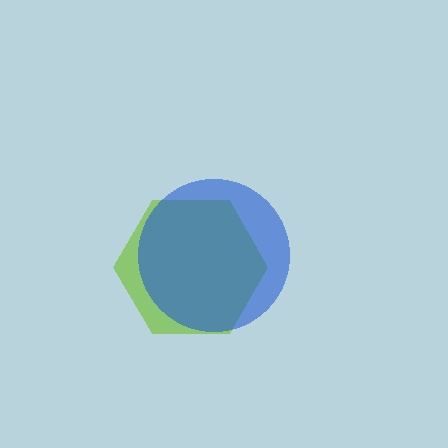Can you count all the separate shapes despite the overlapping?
Yes, there are 2 separate shapes.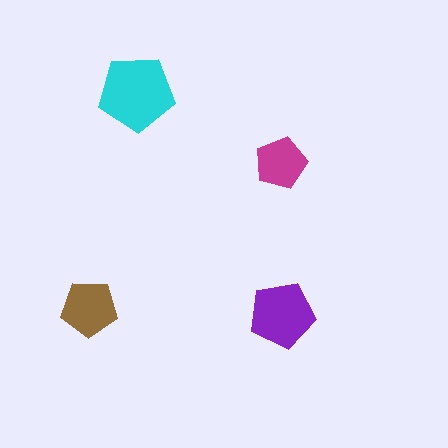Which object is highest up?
The cyan pentagon is topmost.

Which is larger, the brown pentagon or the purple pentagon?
The purple one.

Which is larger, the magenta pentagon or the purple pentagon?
The purple one.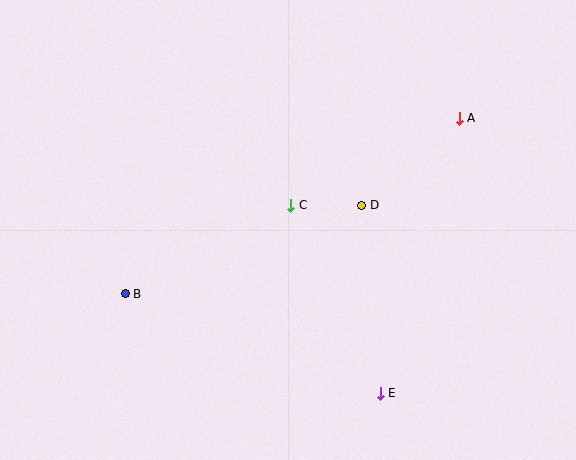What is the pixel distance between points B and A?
The distance between B and A is 377 pixels.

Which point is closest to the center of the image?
Point C at (291, 205) is closest to the center.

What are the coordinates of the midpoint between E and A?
The midpoint between E and A is at (420, 256).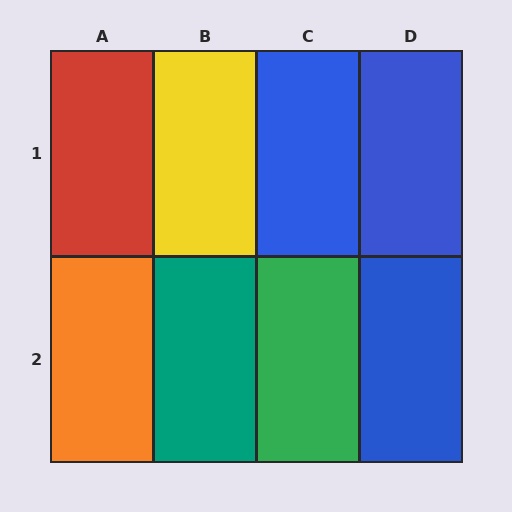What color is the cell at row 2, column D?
Blue.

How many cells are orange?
1 cell is orange.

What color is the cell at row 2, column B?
Teal.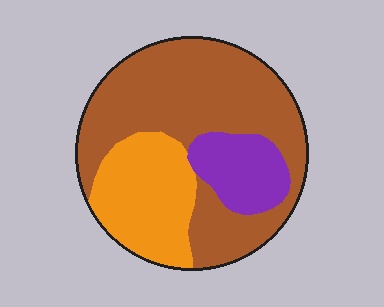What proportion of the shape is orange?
Orange takes up about one quarter (1/4) of the shape.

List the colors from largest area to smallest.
From largest to smallest: brown, orange, purple.